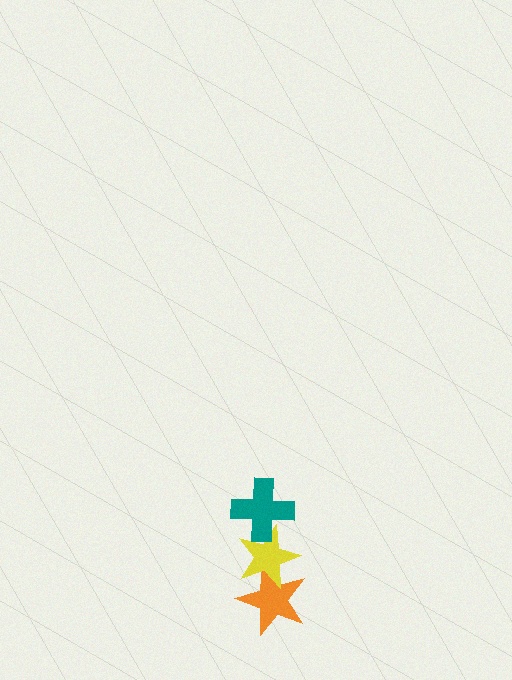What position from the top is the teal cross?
The teal cross is 1st from the top.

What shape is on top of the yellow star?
The teal cross is on top of the yellow star.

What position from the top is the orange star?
The orange star is 3rd from the top.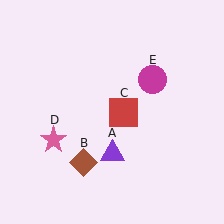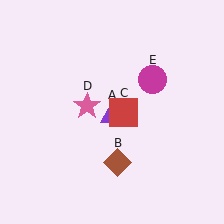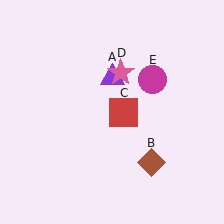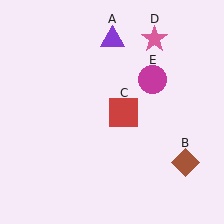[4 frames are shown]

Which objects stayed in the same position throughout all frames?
Red square (object C) and magenta circle (object E) remained stationary.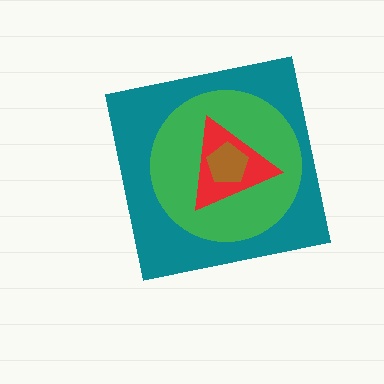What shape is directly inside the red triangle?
The brown pentagon.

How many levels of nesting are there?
4.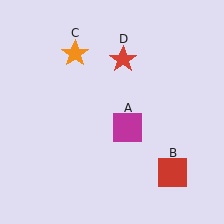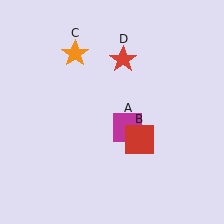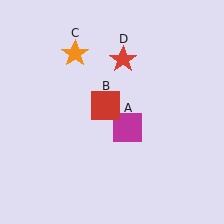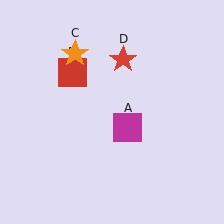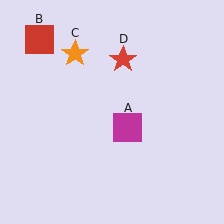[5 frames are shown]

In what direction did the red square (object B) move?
The red square (object B) moved up and to the left.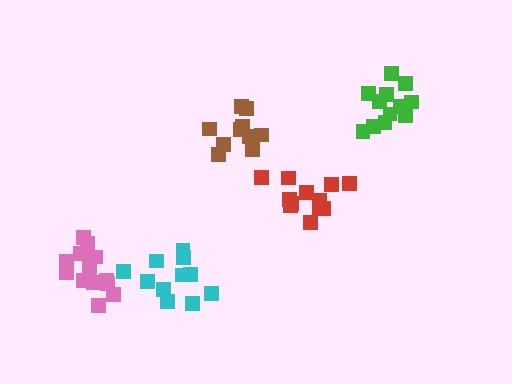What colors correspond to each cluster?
The clusters are colored: pink, red, brown, green, cyan.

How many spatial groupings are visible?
There are 5 spatial groupings.